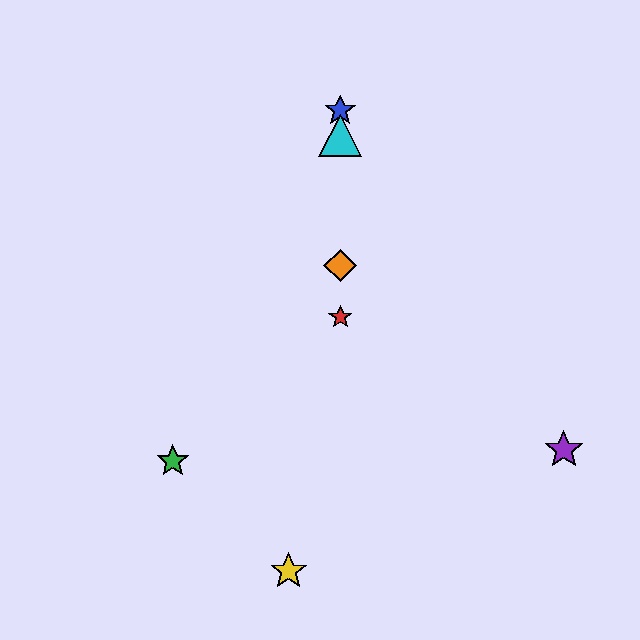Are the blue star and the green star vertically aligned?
No, the blue star is at x≈340 and the green star is at x≈173.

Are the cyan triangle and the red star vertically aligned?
Yes, both are at x≈340.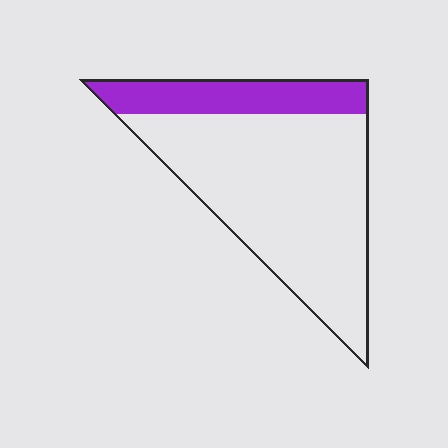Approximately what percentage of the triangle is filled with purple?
Approximately 25%.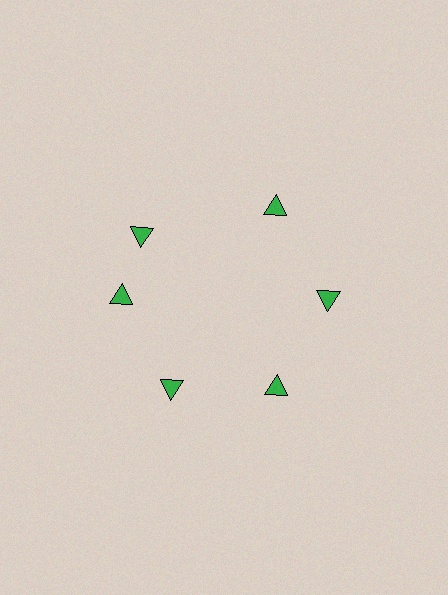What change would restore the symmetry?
The symmetry would be restored by rotating it back into even spacing with its neighbors so that all 6 triangles sit at equal angles and equal distance from the center.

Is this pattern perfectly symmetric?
No. The 6 green triangles are arranged in a ring, but one element near the 11 o'clock position is rotated out of alignment along the ring, breaking the 6-fold rotational symmetry.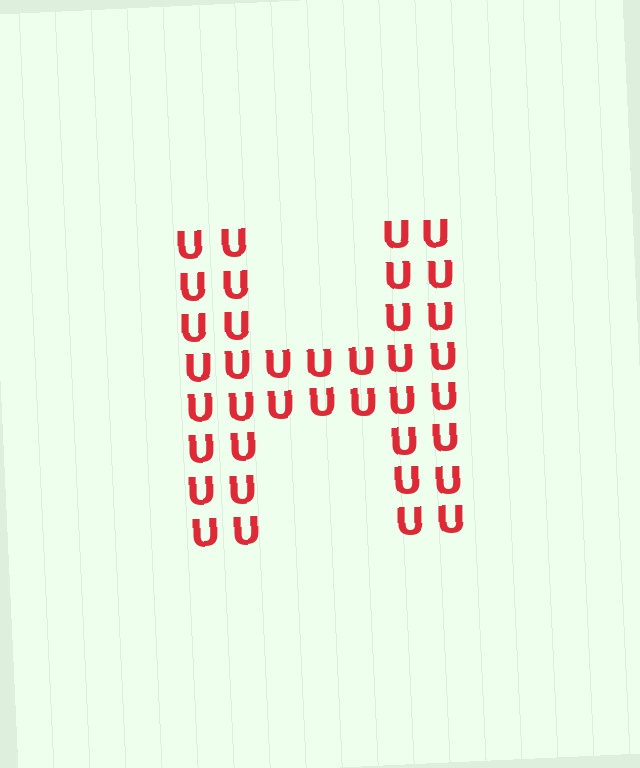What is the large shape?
The large shape is the letter H.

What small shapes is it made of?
It is made of small letter U's.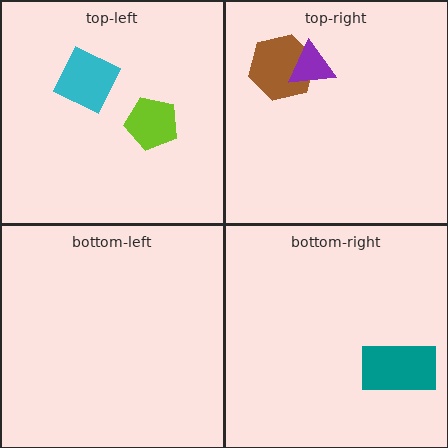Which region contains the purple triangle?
The top-right region.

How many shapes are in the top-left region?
2.